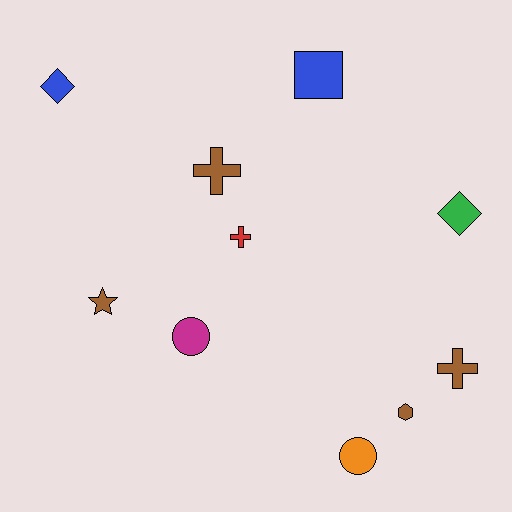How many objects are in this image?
There are 10 objects.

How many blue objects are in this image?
There are 2 blue objects.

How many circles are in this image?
There are 2 circles.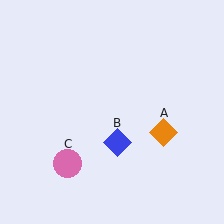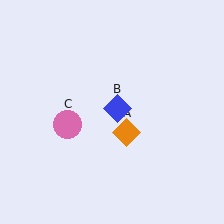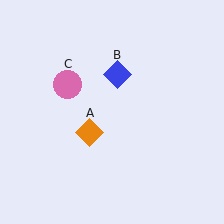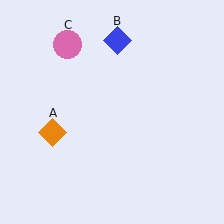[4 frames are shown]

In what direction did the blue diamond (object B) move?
The blue diamond (object B) moved up.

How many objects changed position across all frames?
3 objects changed position: orange diamond (object A), blue diamond (object B), pink circle (object C).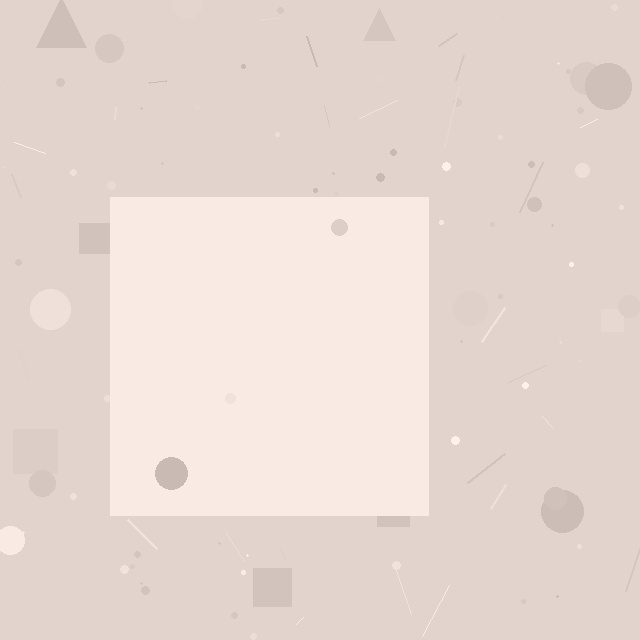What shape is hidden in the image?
A square is hidden in the image.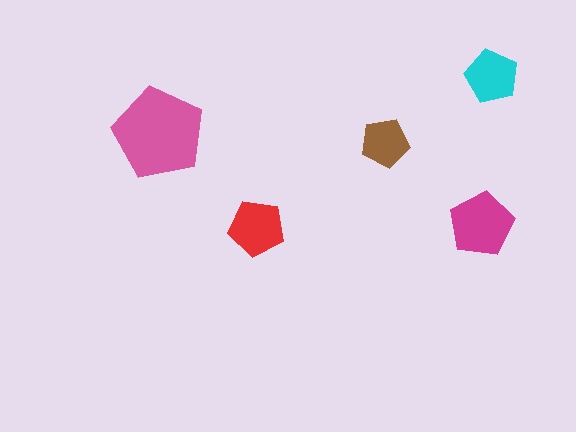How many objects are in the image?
There are 5 objects in the image.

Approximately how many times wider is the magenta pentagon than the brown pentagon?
About 1.5 times wider.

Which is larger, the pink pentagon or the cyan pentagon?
The pink one.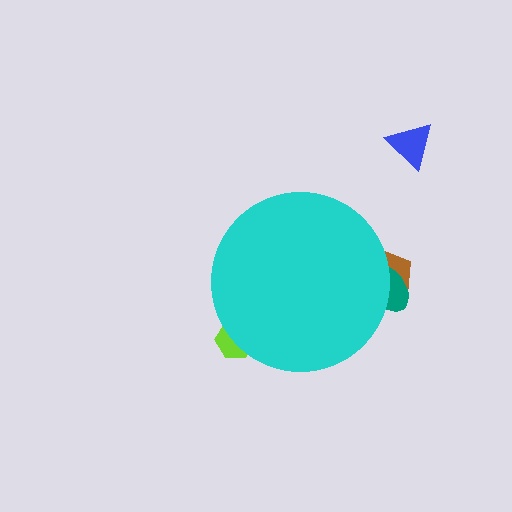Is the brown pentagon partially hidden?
Yes, the brown pentagon is partially hidden behind the cyan circle.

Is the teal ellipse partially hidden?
Yes, the teal ellipse is partially hidden behind the cyan circle.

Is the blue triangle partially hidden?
No, the blue triangle is fully visible.